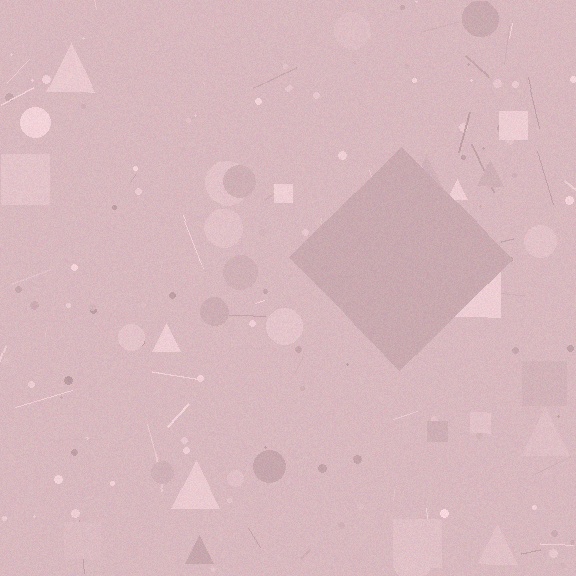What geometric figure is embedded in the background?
A diamond is embedded in the background.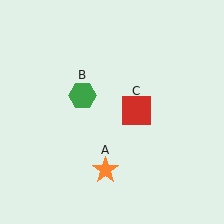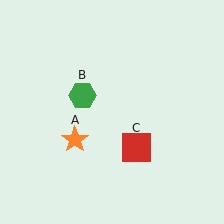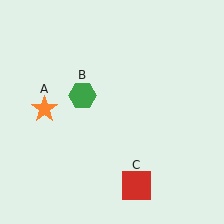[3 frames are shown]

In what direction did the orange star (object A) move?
The orange star (object A) moved up and to the left.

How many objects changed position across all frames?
2 objects changed position: orange star (object A), red square (object C).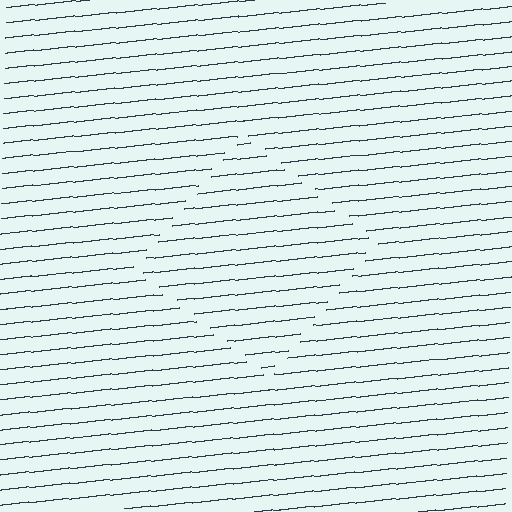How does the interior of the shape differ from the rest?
The interior of the shape contains the same grating, shifted by half a period — the contour is defined by the phase discontinuity where line-ends from the inner and outer gratings abut.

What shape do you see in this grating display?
An illusory square. The interior of the shape contains the same grating, shifted by half a period — the contour is defined by the phase discontinuity where line-ends from the inner and outer gratings abut.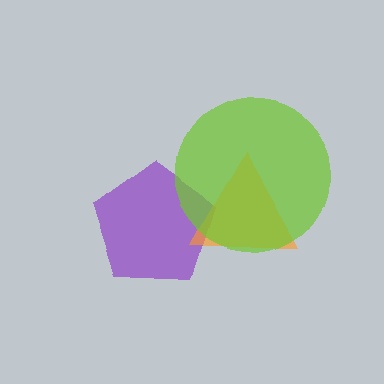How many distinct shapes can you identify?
There are 3 distinct shapes: a purple pentagon, an orange triangle, a lime circle.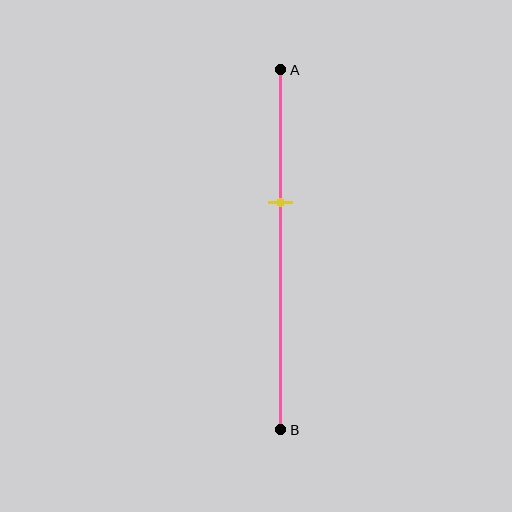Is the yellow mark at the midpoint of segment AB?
No, the mark is at about 35% from A, not at the 50% midpoint.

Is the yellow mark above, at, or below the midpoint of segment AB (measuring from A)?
The yellow mark is above the midpoint of segment AB.